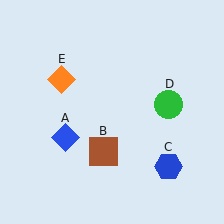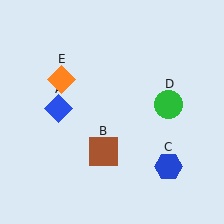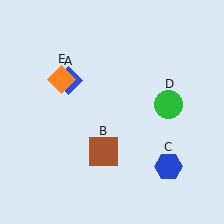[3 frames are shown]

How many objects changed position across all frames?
1 object changed position: blue diamond (object A).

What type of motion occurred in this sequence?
The blue diamond (object A) rotated clockwise around the center of the scene.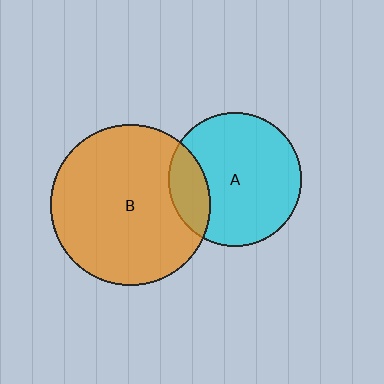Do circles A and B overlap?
Yes.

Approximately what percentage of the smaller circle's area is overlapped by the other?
Approximately 20%.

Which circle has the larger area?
Circle B (orange).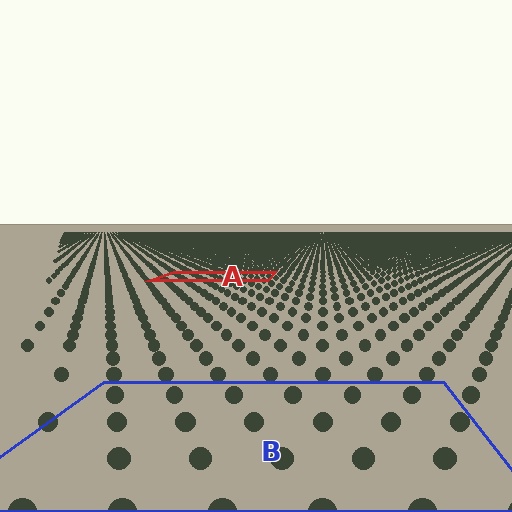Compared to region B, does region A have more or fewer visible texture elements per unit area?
Region A has more texture elements per unit area — they are packed more densely because it is farther away.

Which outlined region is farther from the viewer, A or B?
Region A is farther from the viewer — the texture elements inside it appear smaller and more densely packed.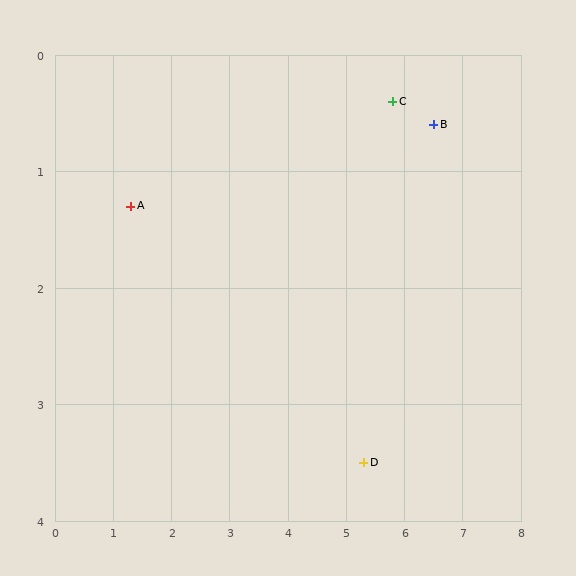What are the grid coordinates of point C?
Point C is at approximately (5.8, 0.4).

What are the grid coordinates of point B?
Point B is at approximately (6.5, 0.6).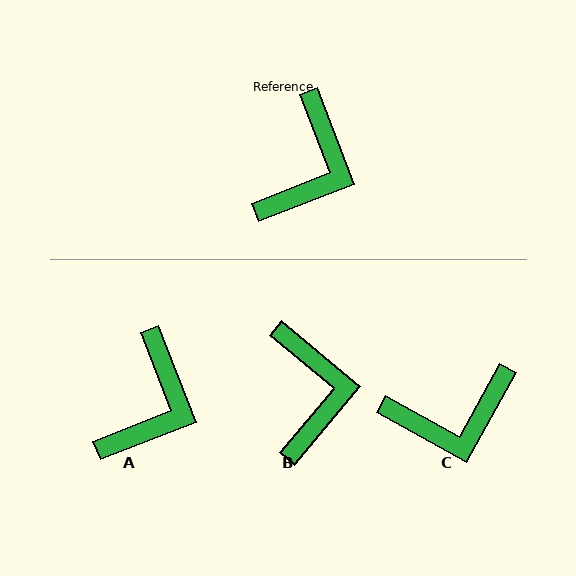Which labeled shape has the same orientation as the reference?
A.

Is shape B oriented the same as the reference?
No, it is off by about 29 degrees.